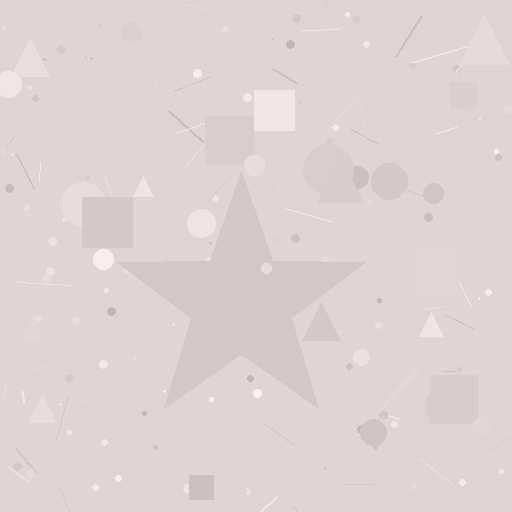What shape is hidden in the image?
A star is hidden in the image.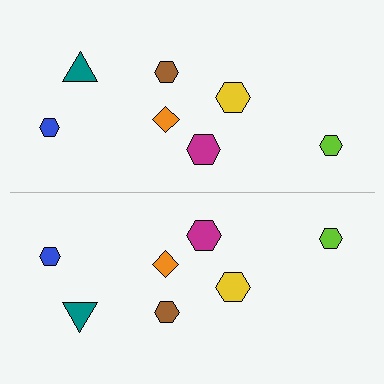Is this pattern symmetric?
Yes, this pattern has bilateral (reflection) symmetry.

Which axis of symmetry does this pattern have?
The pattern has a horizontal axis of symmetry running through the center of the image.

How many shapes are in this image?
There are 14 shapes in this image.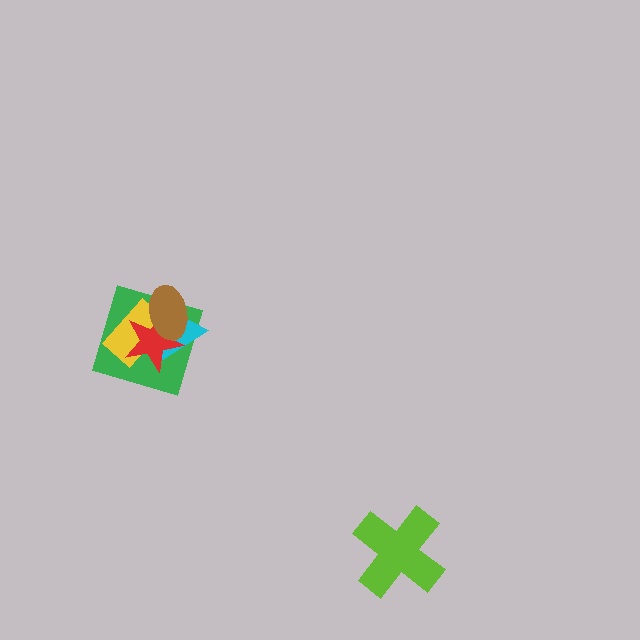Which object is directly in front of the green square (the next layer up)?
The yellow rectangle is directly in front of the green square.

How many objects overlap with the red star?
4 objects overlap with the red star.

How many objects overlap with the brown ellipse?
4 objects overlap with the brown ellipse.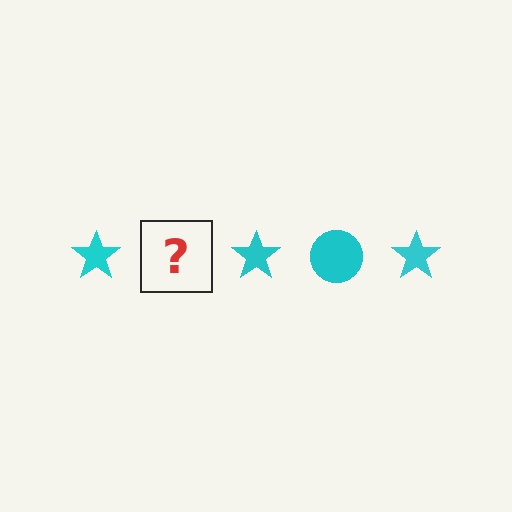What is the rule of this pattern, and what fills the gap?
The rule is that the pattern cycles through star, circle shapes in cyan. The gap should be filled with a cyan circle.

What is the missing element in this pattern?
The missing element is a cyan circle.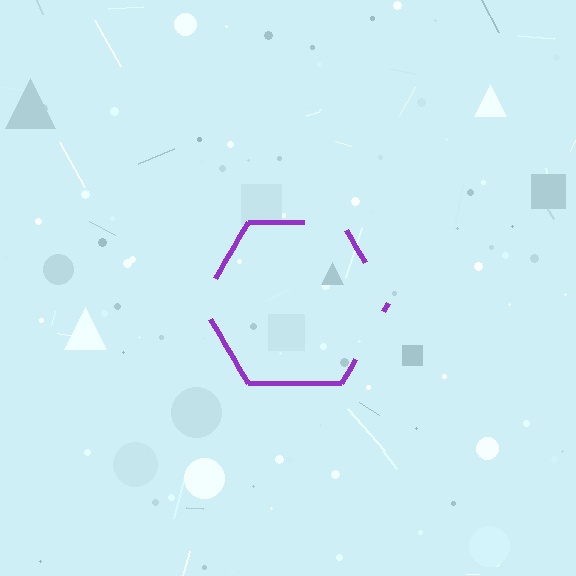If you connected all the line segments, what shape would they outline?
They would outline a hexagon.